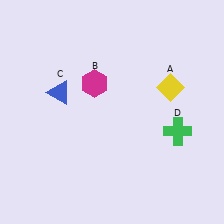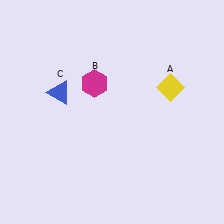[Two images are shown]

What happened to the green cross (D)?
The green cross (D) was removed in Image 2. It was in the bottom-right area of Image 1.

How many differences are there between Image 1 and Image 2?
There is 1 difference between the two images.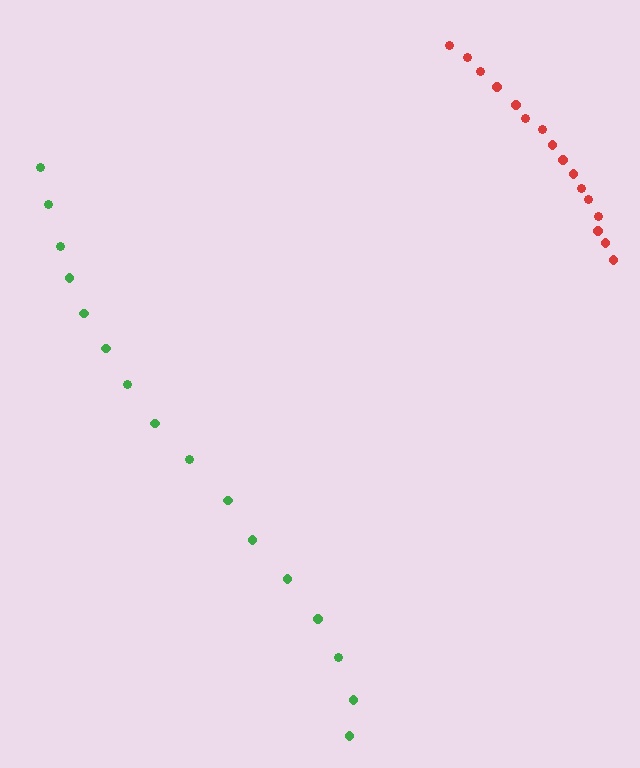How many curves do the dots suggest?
There are 2 distinct paths.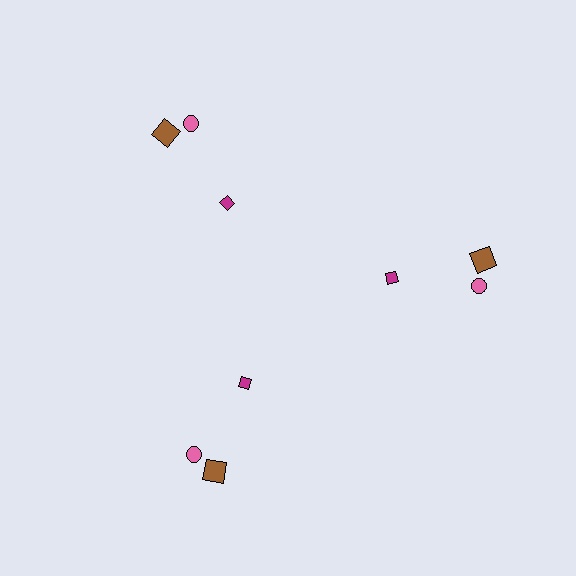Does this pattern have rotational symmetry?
Yes, this pattern has 3-fold rotational symmetry. It looks the same after rotating 120 degrees around the center.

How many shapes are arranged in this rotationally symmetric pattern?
There are 9 shapes, arranged in 3 groups of 3.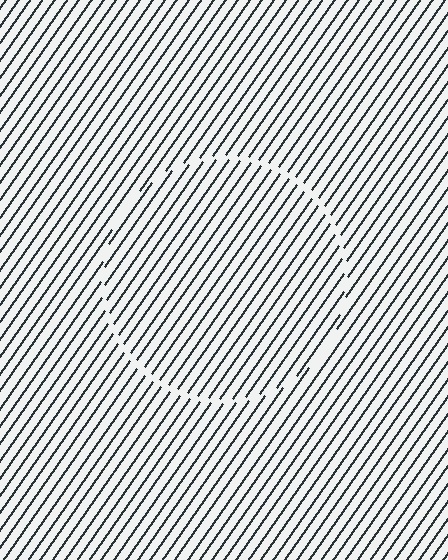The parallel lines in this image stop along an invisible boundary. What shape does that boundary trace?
An illusory circle. The interior of the shape contains the same grating, shifted by half a period — the contour is defined by the phase discontinuity where line-ends from the inner and outer gratings abut.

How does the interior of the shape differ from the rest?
The interior of the shape contains the same grating, shifted by half a period — the contour is defined by the phase discontinuity where line-ends from the inner and outer gratings abut.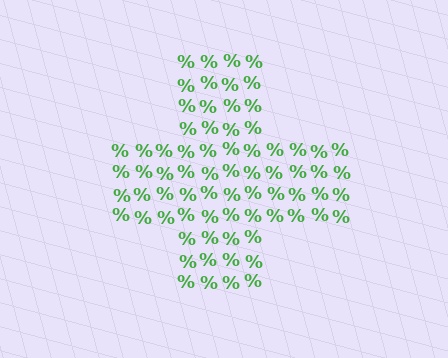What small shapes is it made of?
It is made of small percent signs.